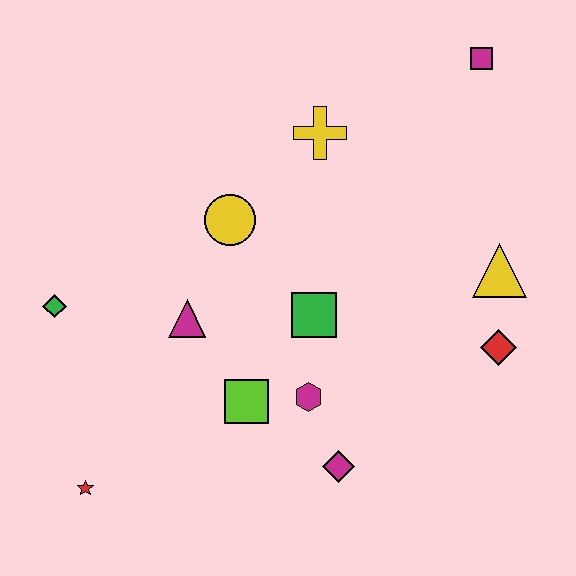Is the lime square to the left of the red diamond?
Yes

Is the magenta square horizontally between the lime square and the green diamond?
No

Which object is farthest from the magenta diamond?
The magenta square is farthest from the magenta diamond.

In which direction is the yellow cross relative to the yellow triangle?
The yellow cross is to the left of the yellow triangle.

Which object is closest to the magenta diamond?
The magenta hexagon is closest to the magenta diamond.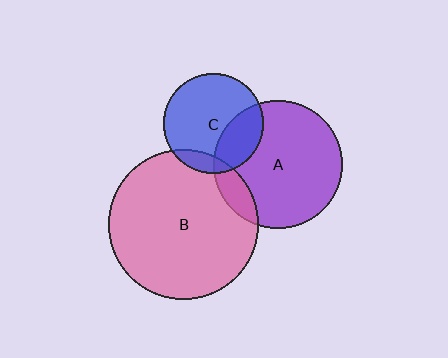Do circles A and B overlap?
Yes.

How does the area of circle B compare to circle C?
Approximately 2.3 times.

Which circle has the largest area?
Circle B (pink).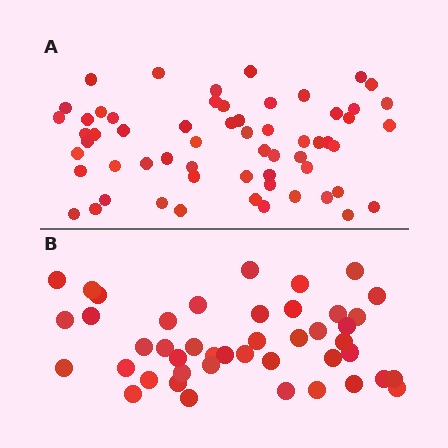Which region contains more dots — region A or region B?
Region A (the top region) has more dots.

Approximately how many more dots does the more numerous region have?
Region A has approximately 15 more dots than region B.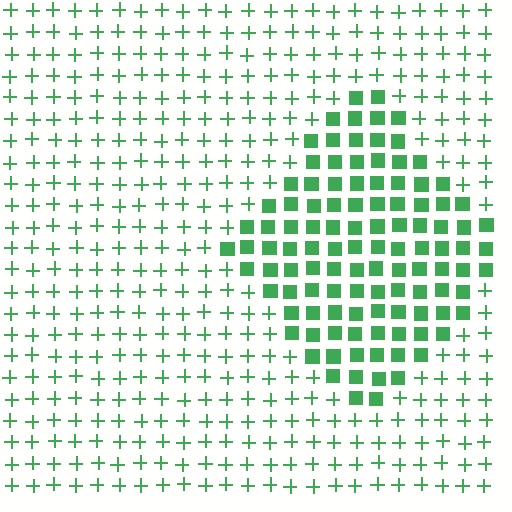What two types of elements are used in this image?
The image uses squares inside the diamond region and plus signs outside it.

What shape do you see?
I see a diamond.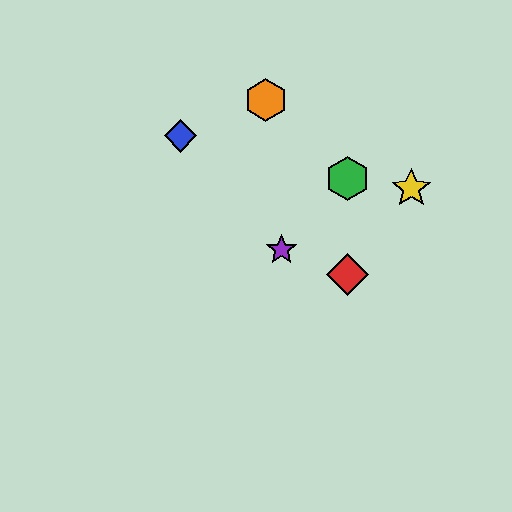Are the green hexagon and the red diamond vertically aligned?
Yes, both are at x≈347.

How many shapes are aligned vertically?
2 shapes (the red diamond, the green hexagon) are aligned vertically.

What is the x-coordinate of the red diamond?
The red diamond is at x≈347.